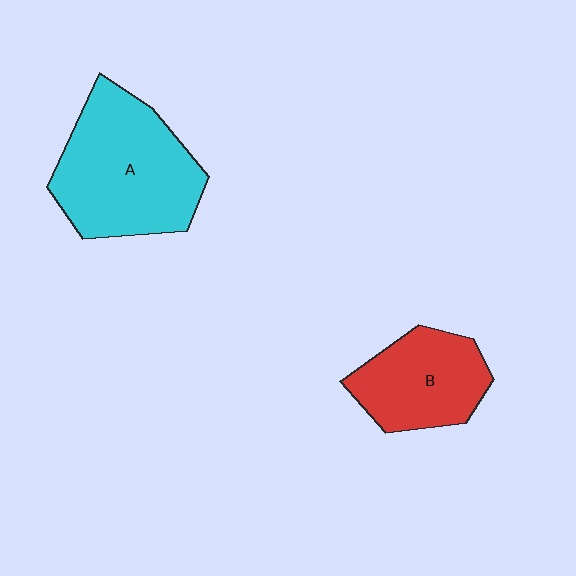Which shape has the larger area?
Shape A (cyan).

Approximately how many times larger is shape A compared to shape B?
Approximately 1.6 times.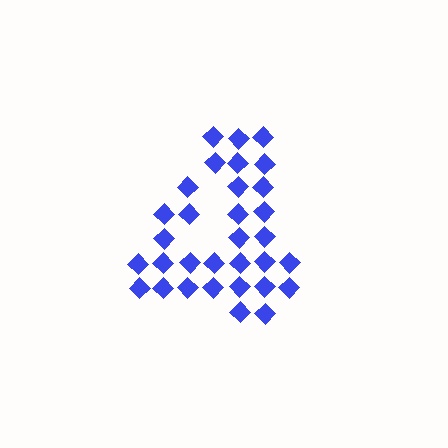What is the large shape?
The large shape is the digit 4.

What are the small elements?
The small elements are diamonds.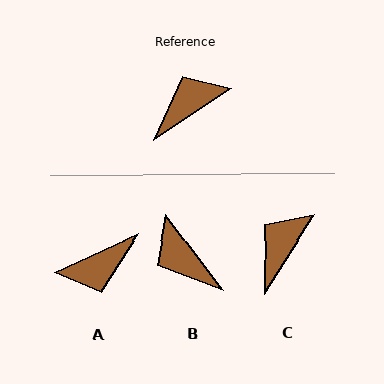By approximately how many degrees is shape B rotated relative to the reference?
Approximately 93 degrees counter-clockwise.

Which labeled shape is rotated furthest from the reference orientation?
A, about 171 degrees away.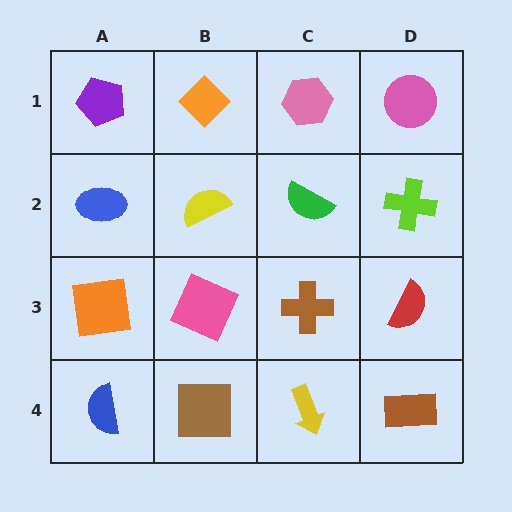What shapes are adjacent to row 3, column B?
A yellow semicircle (row 2, column B), a brown square (row 4, column B), an orange square (row 3, column A), a brown cross (row 3, column C).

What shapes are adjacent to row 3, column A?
A blue ellipse (row 2, column A), a blue semicircle (row 4, column A), a pink square (row 3, column B).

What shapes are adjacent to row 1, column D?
A lime cross (row 2, column D), a pink hexagon (row 1, column C).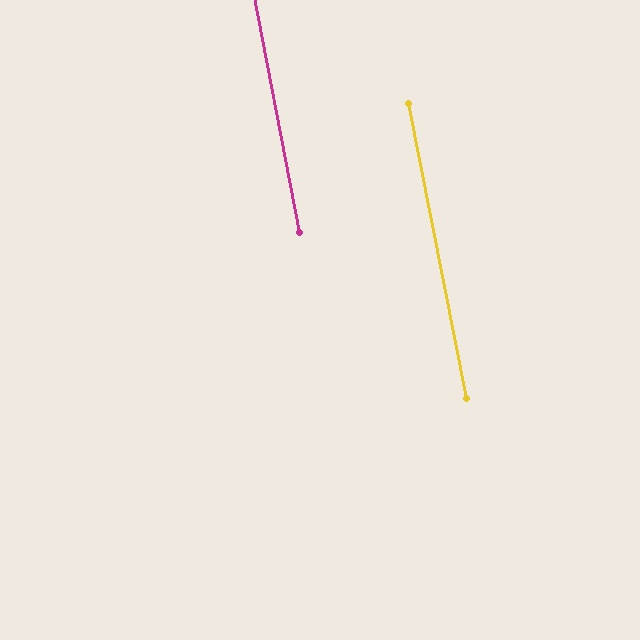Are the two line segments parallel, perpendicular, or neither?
Parallel — their directions differ by only 0.2°.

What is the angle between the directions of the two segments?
Approximately 0 degrees.